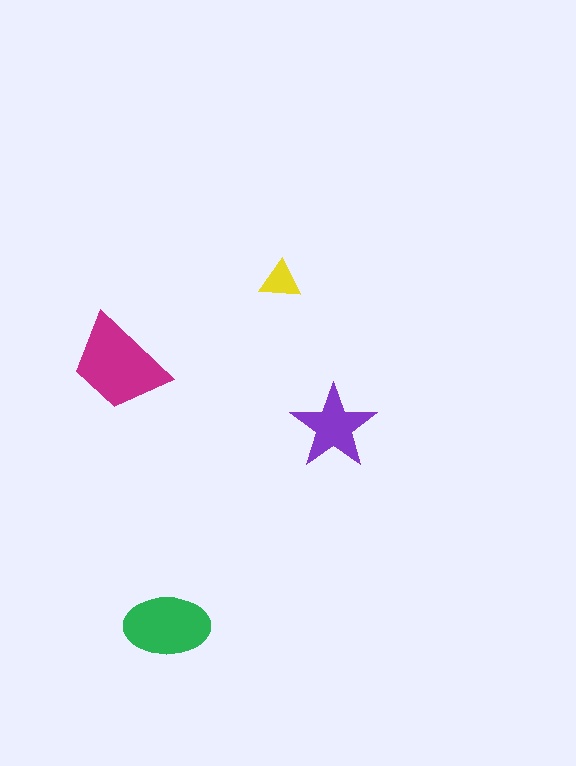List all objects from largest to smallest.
The magenta trapezoid, the green ellipse, the purple star, the yellow triangle.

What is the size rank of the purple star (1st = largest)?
3rd.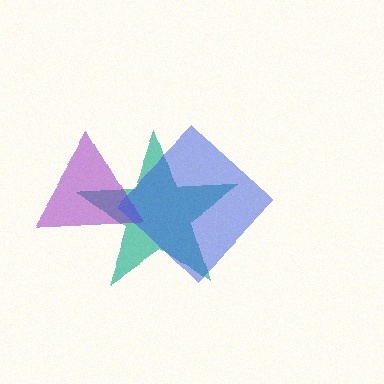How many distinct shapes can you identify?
There are 3 distinct shapes: a teal star, a purple triangle, a blue diamond.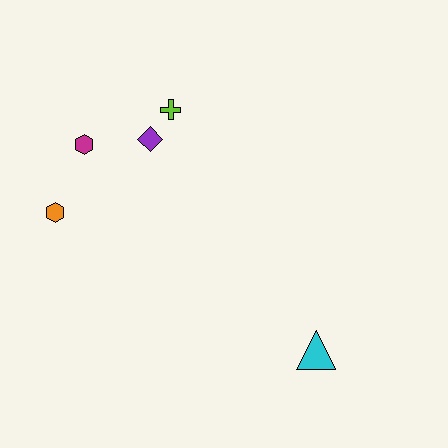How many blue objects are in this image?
There are no blue objects.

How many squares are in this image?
There are no squares.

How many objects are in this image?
There are 5 objects.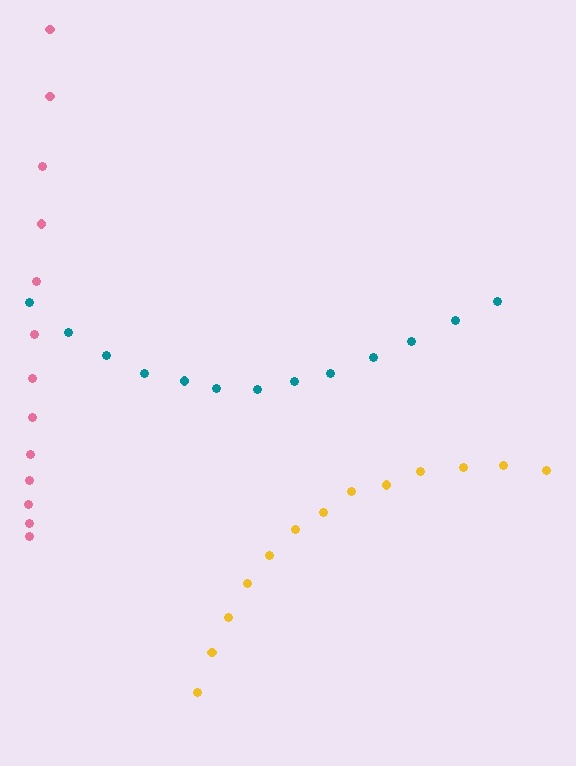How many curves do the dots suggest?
There are 3 distinct paths.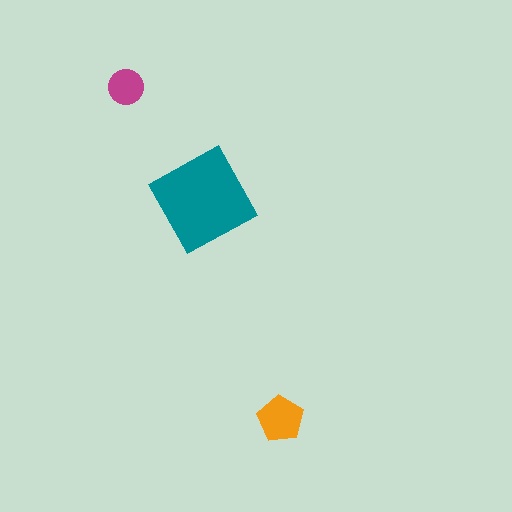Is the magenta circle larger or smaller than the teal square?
Smaller.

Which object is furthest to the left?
The magenta circle is leftmost.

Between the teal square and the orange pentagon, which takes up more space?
The teal square.